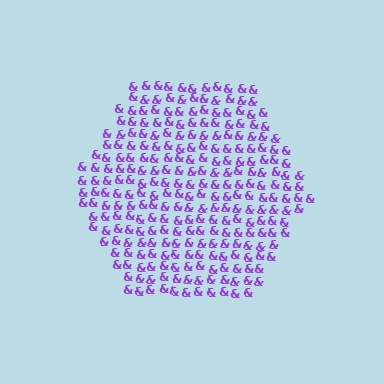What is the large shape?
The large shape is a hexagon.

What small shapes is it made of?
It is made of small ampersands.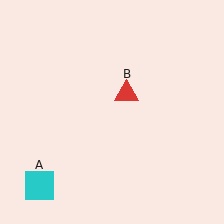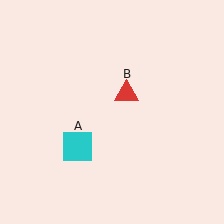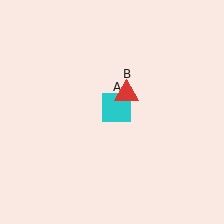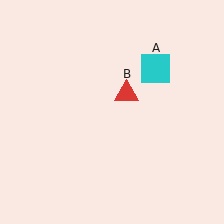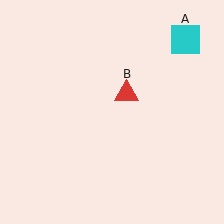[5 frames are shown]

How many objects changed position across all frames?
1 object changed position: cyan square (object A).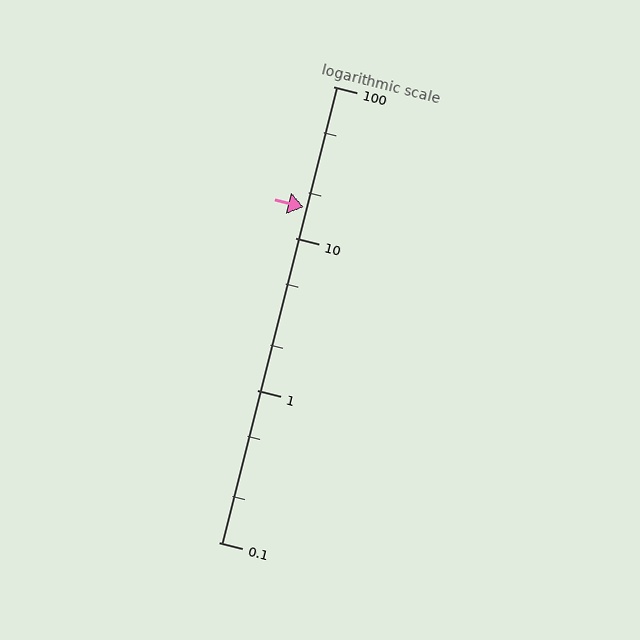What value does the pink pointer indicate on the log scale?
The pointer indicates approximately 16.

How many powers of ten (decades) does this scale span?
The scale spans 3 decades, from 0.1 to 100.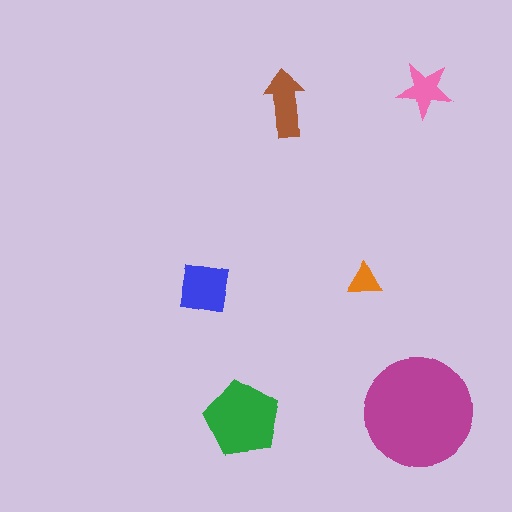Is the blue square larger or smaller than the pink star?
Larger.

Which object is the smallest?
The orange triangle.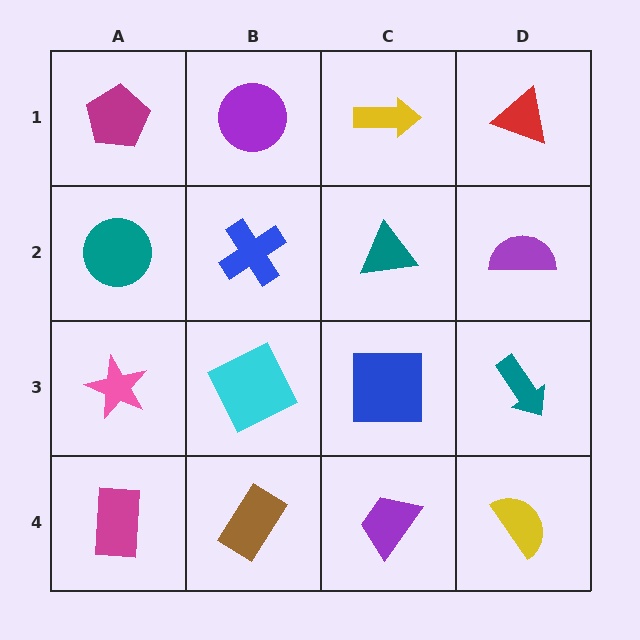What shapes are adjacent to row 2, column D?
A red triangle (row 1, column D), a teal arrow (row 3, column D), a teal triangle (row 2, column C).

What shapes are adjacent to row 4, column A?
A pink star (row 3, column A), a brown rectangle (row 4, column B).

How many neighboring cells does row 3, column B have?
4.